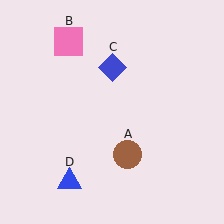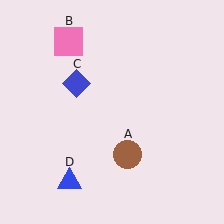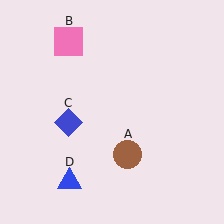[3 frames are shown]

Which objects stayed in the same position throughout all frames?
Brown circle (object A) and pink square (object B) and blue triangle (object D) remained stationary.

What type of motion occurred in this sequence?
The blue diamond (object C) rotated counterclockwise around the center of the scene.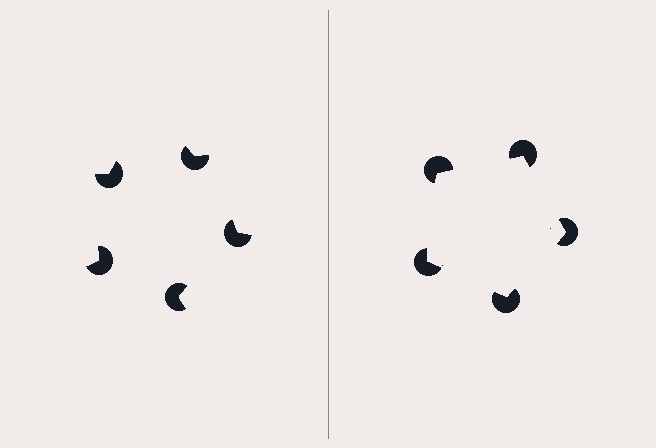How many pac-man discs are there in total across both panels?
10 — 5 on each side.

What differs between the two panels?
The pac-man discs are positioned identically on both sides; only the wedge orientations differ. On the right they align to a pentagon; on the left they are misaligned.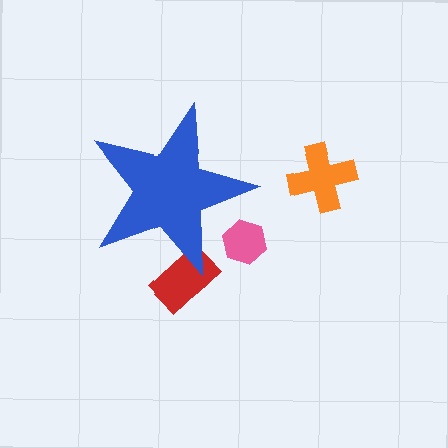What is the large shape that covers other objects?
A blue star.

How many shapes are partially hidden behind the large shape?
2 shapes are partially hidden.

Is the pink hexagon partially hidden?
Yes, the pink hexagon is partially hidden behind the blue star.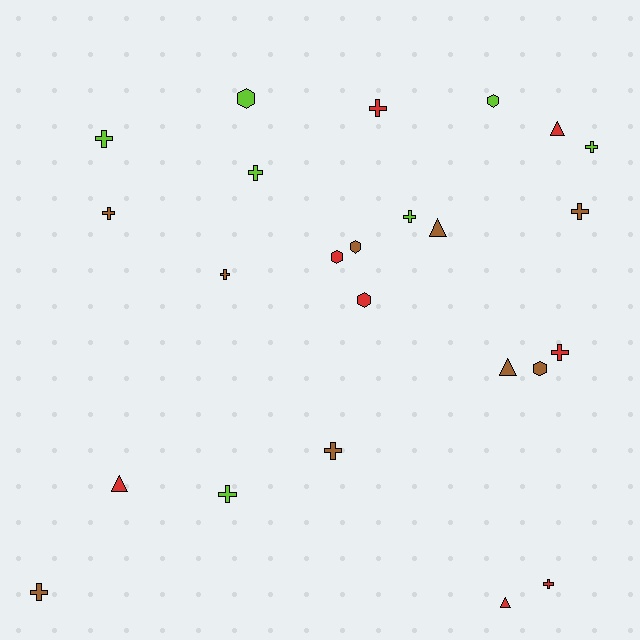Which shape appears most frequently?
Cross, with 13 objects.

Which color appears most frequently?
Brown, with 9 objects.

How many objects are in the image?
There are 24 objects.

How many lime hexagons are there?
There are 2 lime hexagons.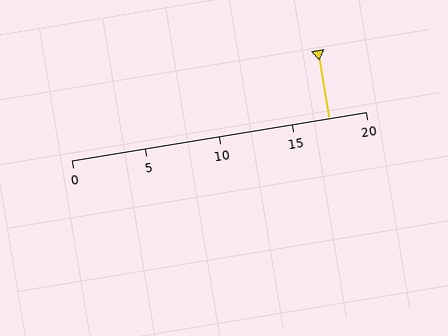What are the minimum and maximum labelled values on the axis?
The axis runs from 0 to 20.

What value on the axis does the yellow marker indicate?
The marker indicates approximately 17.5.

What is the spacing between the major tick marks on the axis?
The major ticks are spaced 5 apart.